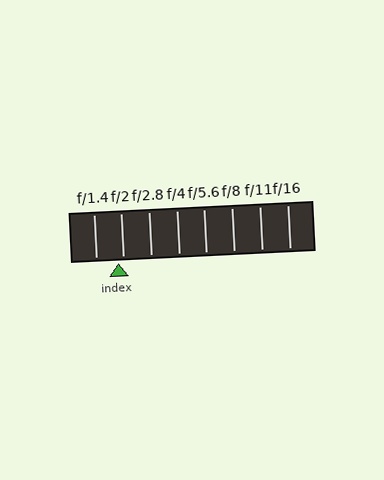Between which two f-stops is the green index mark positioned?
The index mark is between f/1.4 and f/2.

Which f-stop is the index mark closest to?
The index mark is closest to f/2.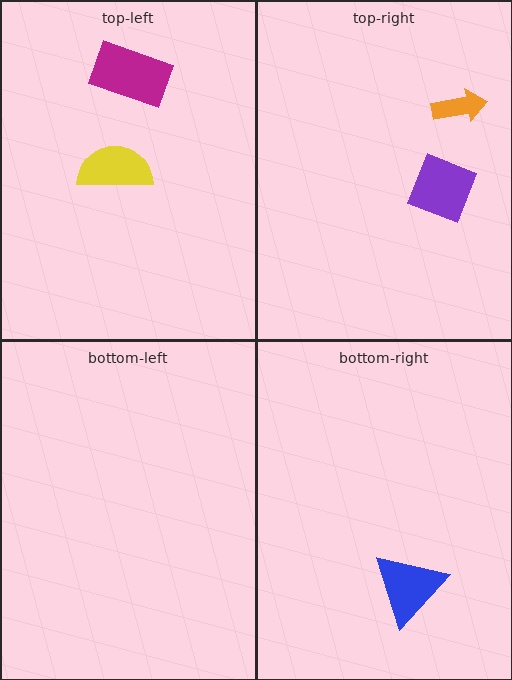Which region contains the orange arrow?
The top-right region.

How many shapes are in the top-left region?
2.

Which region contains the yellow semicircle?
The top-left region.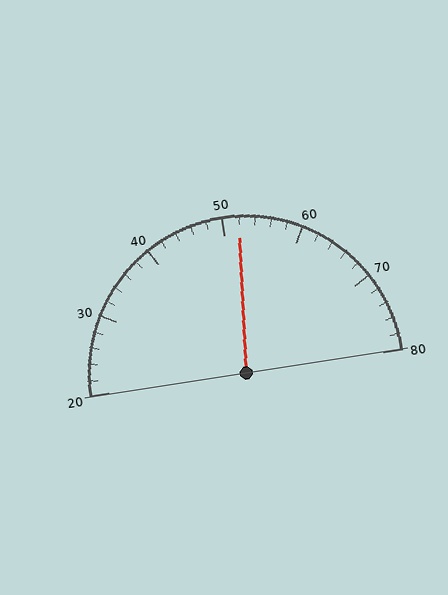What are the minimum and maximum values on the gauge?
The gauge ranges from 20 to 80.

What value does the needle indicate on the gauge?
The needle indicates approximately 52.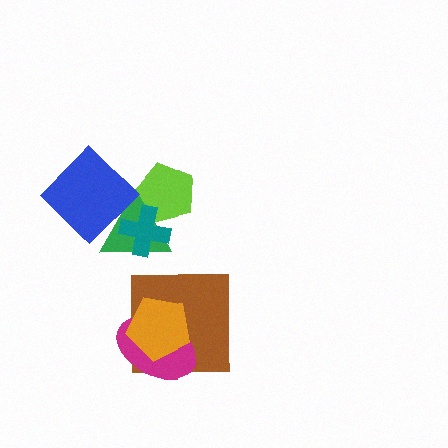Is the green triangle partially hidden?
Yes, it is partially covered by another shape.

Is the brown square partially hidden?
Yes, it is partially covered by another shape.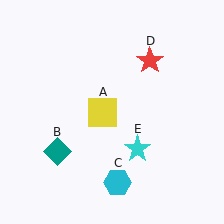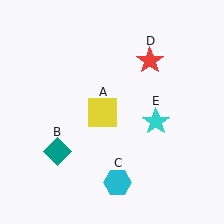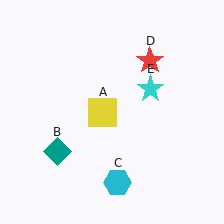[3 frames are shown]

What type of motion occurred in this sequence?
The cyan star (object E) rotated counterclockwise around the center of the scene.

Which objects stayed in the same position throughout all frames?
Yellow square (object A) and teal diamond (object B) and cyan hexagon (object C) and red star (object D) remained stationary.